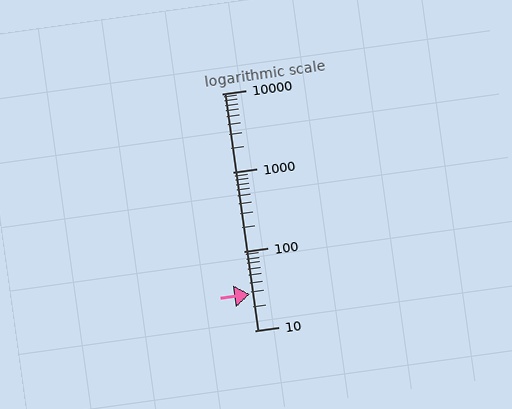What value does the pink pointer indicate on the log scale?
The pointer indicates approximately 29.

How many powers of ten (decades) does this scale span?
The scale spans 3 decades, from 10 to 10000.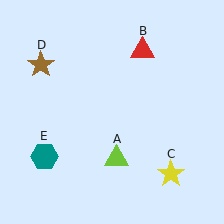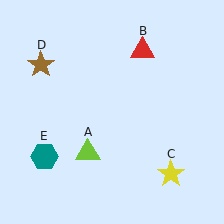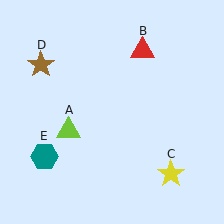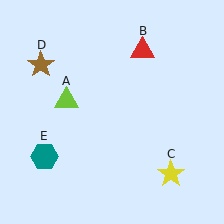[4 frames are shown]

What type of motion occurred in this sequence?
The lime triangle (object A) rotated clockwise around the center of the scene.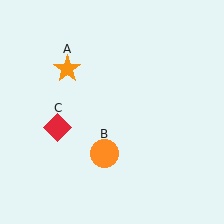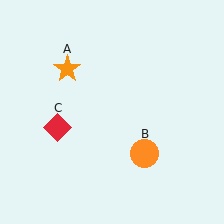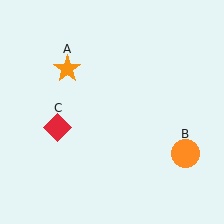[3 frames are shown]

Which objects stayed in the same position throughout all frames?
Orange star (object A) and red diamond (object C) remained stationary.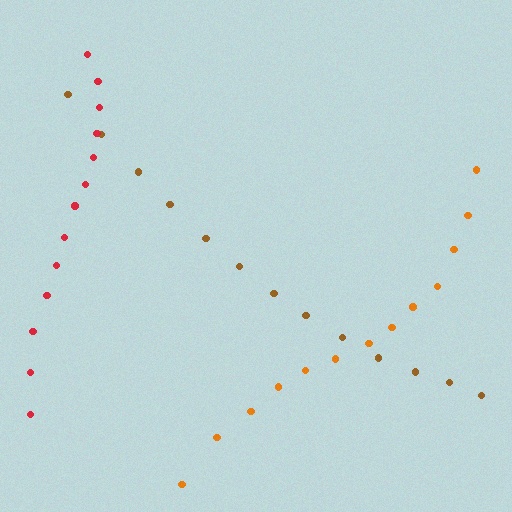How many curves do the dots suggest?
There are 3 distinct paths.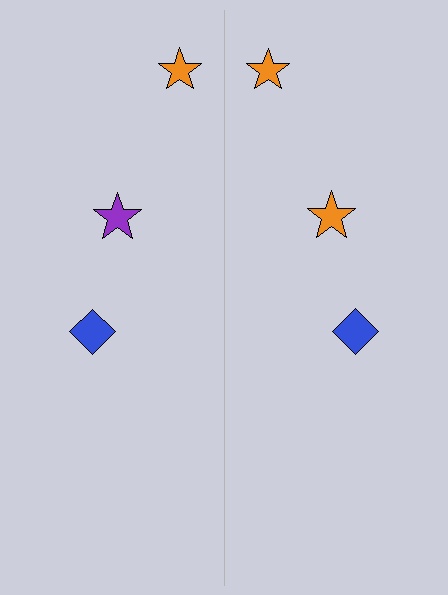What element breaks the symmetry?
The orange star on the right side breaks the symmetry — its mirror counterpart is purple.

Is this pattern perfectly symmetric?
No, the pattern is not perfectly symmetric. The orange star on the right side breaks the symmetry — its mirror counterpart is purple.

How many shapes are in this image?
There are 6 shapes in this image.